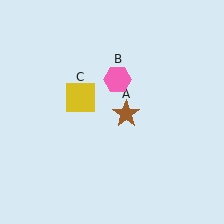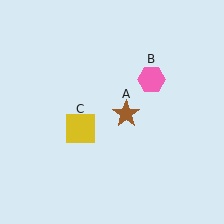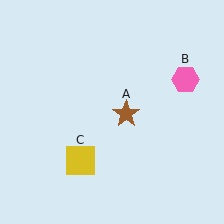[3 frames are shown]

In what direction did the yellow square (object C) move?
The yellow square (object C) moved down.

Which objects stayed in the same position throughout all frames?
Brown star (object A) remained stationary.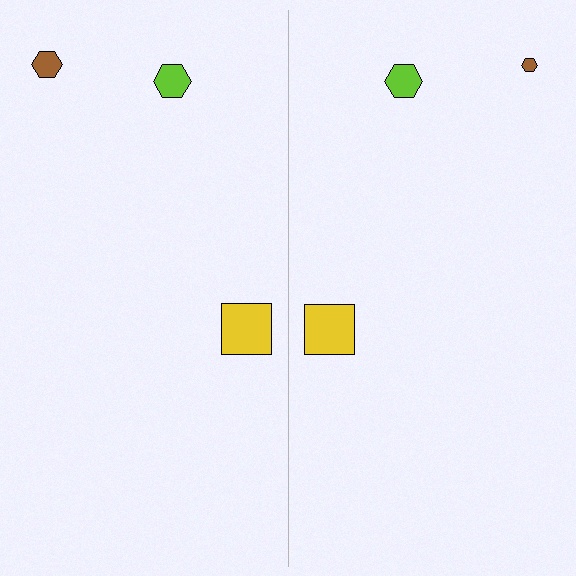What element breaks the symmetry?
The brown hexagon on the right side has a different size than its mirror counterpart.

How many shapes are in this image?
There are 6 shapes in this image.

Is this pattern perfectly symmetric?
No, the pattern is not perfectly symmetric. The brown hexagon on the right side has a different size than its mirror counterpart.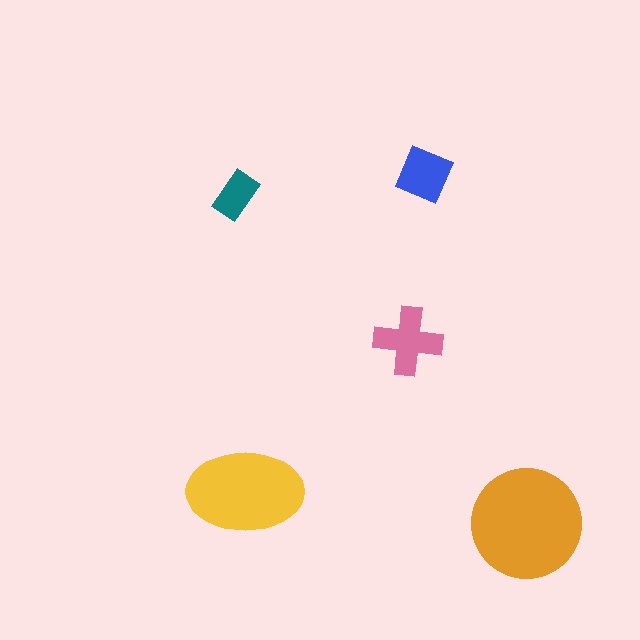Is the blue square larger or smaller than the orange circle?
Smaller.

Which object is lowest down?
The orange circle is bottommost.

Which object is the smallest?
The teal rectangle.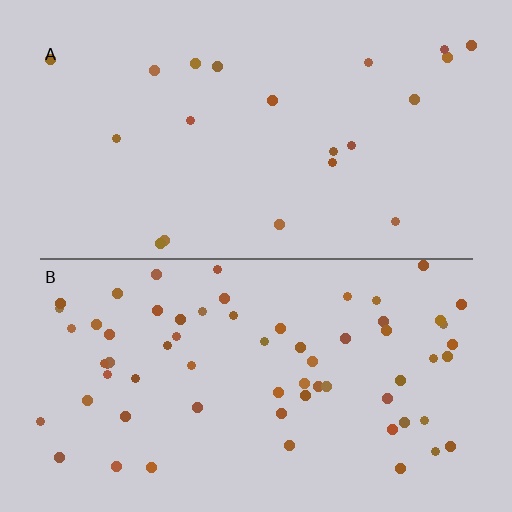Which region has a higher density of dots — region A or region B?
B (the bottom).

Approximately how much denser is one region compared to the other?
Approximately 3.2× — region B over region A.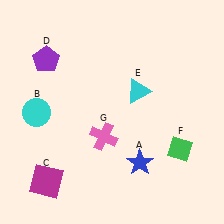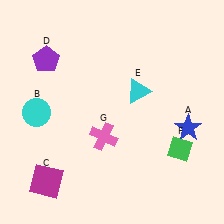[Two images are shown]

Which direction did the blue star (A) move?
The blue star (A) moved right.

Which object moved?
The blue star (A) moved right.